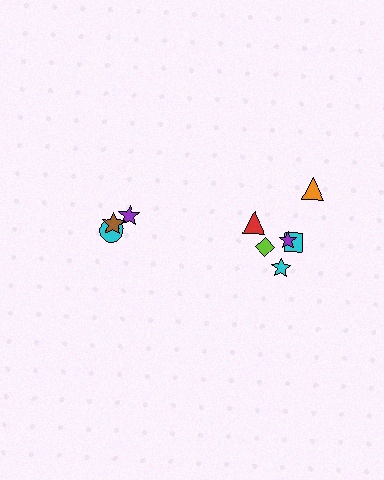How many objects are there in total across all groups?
There are 9 objects.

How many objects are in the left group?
There are 3 objects.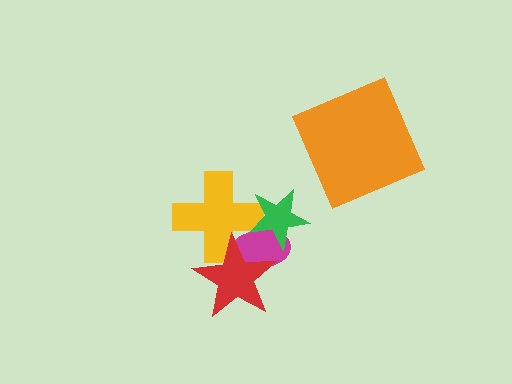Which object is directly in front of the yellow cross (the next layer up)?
The green star is directly in front of the yellow cross.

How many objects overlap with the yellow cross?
3 objects overlap with the yellow cross.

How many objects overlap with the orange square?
0 objects overlap with the orange square.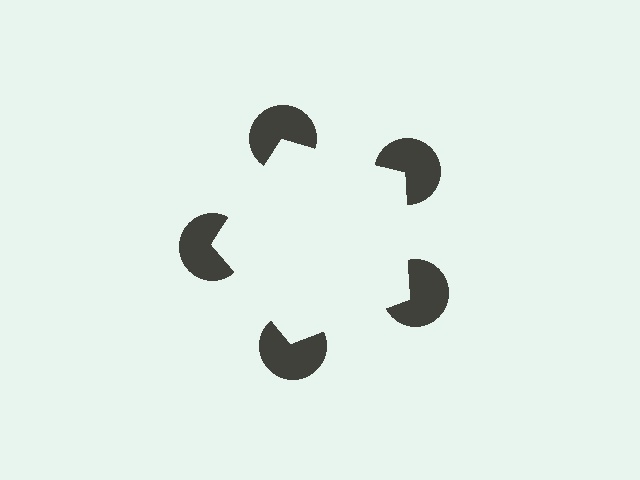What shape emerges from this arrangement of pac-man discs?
An illusory pentagon — its edges are inferred from the aligned wedge cuts in the pac-man discs, not physically drawn.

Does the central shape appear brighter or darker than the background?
It typically appears slightly brighter than the background, even though no actual brightness change is drawn.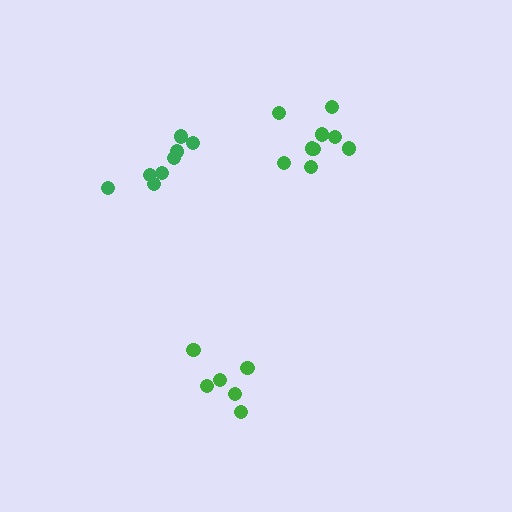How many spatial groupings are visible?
There are 3 spatial groupings.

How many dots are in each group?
Group 1: 6 dots, Group 2: 9 dots, Group 3: 8 dots (23 total).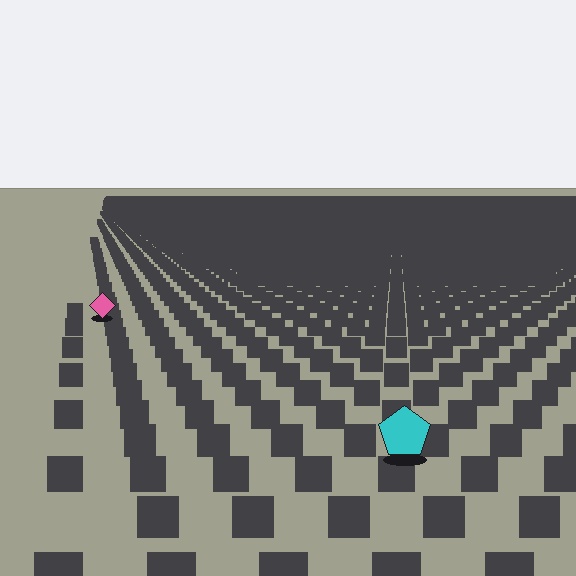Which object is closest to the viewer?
The cyan pentagon is closest. The texture marks near it are larger and more spread out.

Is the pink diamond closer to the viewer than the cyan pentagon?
No. The cyan pentagon is closer — you can tell from the texture gradient: the ground texture is coarser near it.